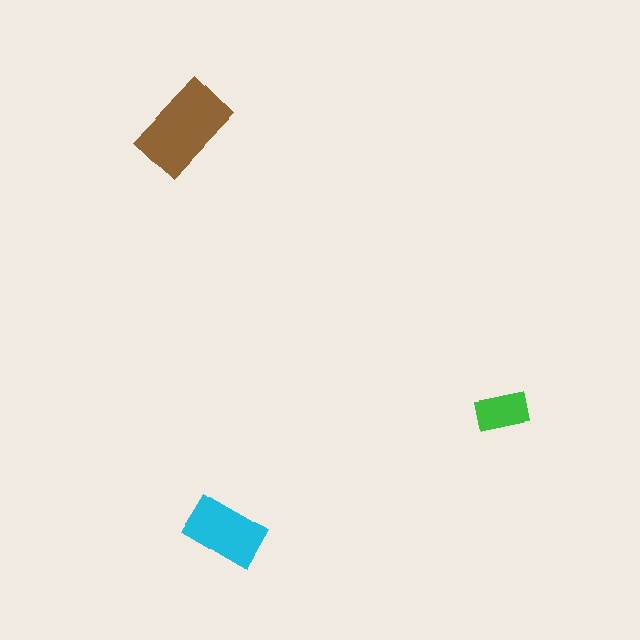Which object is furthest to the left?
The brown rectangle is leftmost.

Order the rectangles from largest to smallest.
the brown one, the cyan one, the green one.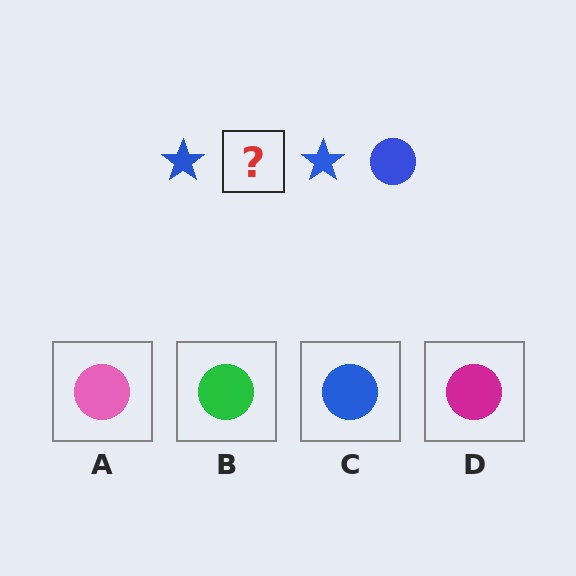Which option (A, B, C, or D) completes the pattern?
C.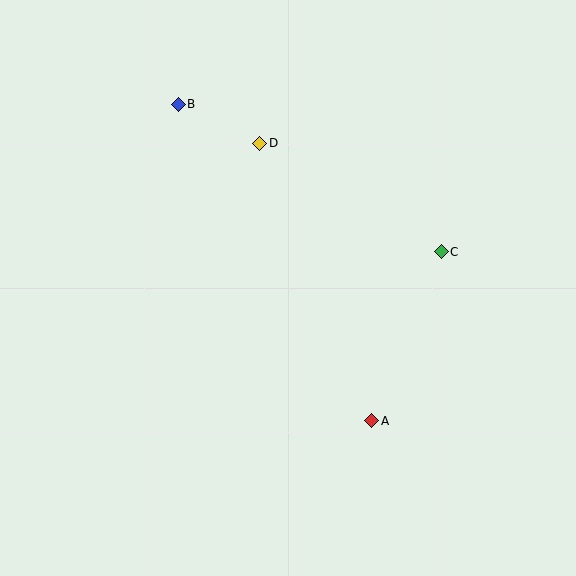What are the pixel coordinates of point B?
Point B is at (178, 104).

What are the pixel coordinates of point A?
Point A is at (372, 421).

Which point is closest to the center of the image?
Point D at (260, 143) is closest to the center.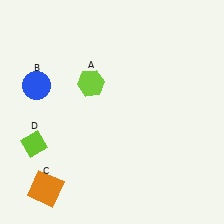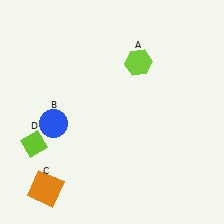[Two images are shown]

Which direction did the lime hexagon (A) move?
The lime hexagon (A) moved right.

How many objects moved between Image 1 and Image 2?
2 objects moved between the two images.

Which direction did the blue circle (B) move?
The blue circle (B) moved down.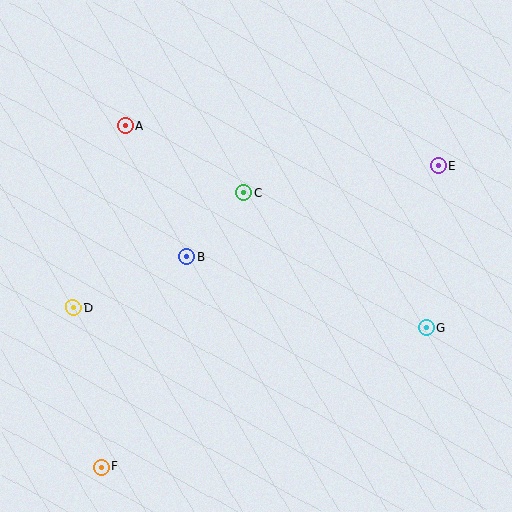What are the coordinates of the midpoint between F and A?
The midpoint between F and A is at (113, 297).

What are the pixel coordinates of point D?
Point D is at (74, 307).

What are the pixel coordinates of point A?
Point A is at (125, 126).